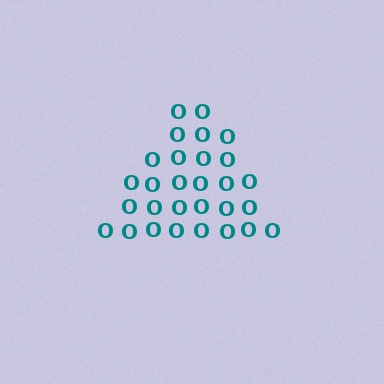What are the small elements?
The small elements are letter O's.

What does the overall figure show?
The overall figure shows a triangle.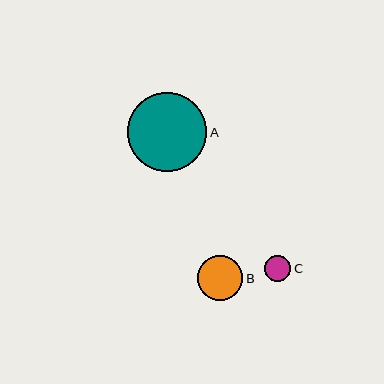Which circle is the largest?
Circle A is the largest with a size of approximately 79 pixels.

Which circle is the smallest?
Circle C is the smallest with a size of approximately 26 pixels.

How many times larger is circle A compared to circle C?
Circle A is approximately 3.0 times the size of circle C.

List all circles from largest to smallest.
From largest to smallest: A, B, C.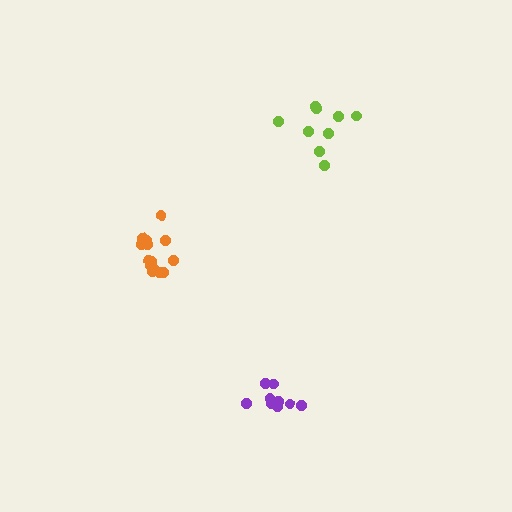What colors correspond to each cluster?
The clusters are colored: purple, lime, orange.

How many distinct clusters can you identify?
There are 3 distinct clusters.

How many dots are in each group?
Group 1: 9 dots, Group 2: 9 dots, Group 3: 14 dots (32 total).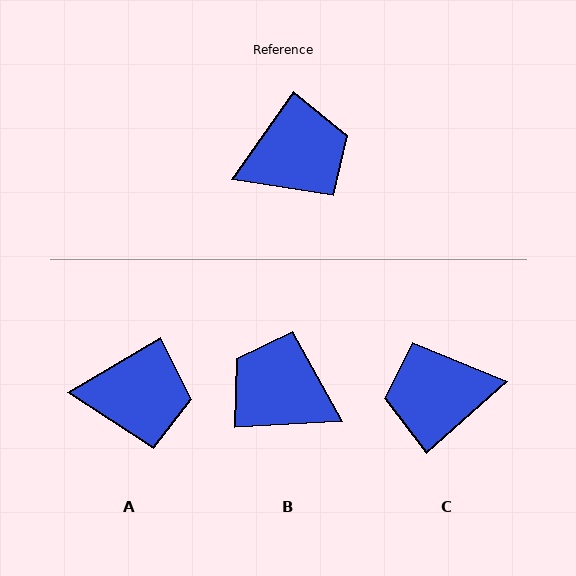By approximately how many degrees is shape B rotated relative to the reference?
Approximately 128 degrees counter-clockwise.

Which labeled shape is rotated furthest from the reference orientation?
C, about 167 degrees away.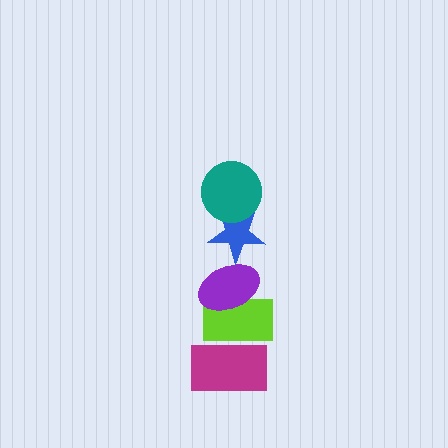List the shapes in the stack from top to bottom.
From top to bottom: the teal circle, the blue star, the purple ellipse, the lime rectangle, the magenta rectangle.